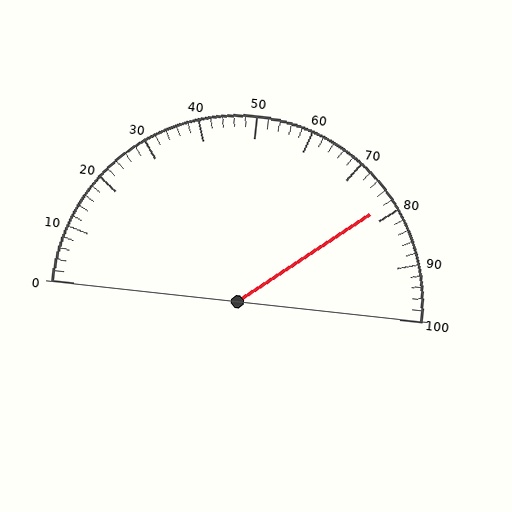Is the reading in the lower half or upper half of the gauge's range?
The reading is in the upper half of the range (0 to 100).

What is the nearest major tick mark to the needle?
The nearest major tick mark is 80.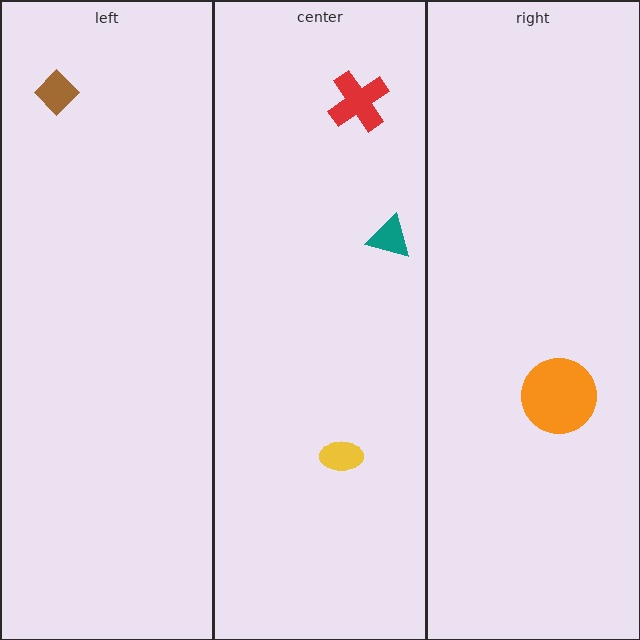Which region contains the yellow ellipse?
The center region.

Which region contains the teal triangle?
The center region.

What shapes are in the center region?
The teal triangle, the red cross, the yellow ellipse.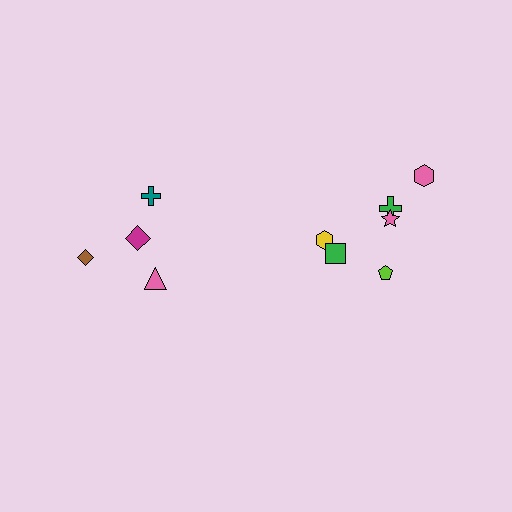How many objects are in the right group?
There are 6 objects.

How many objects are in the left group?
There are 4 objects.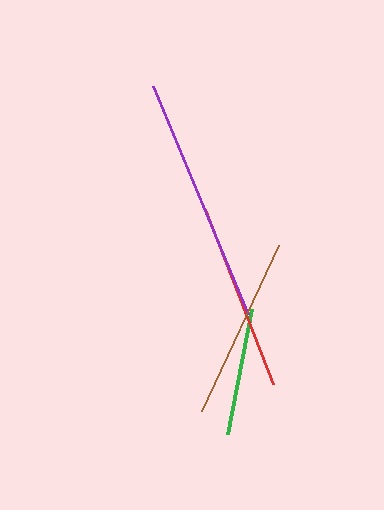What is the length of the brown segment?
The brown segment is approximately 183 pixels long.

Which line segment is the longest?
The purple line is the longest at approximately 247 pixels.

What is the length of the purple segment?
The purple segment is approximately 247 pixels long.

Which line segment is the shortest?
The green line is the shortest at approximately 127 pixels.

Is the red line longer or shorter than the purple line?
The purple line is longer than the red line.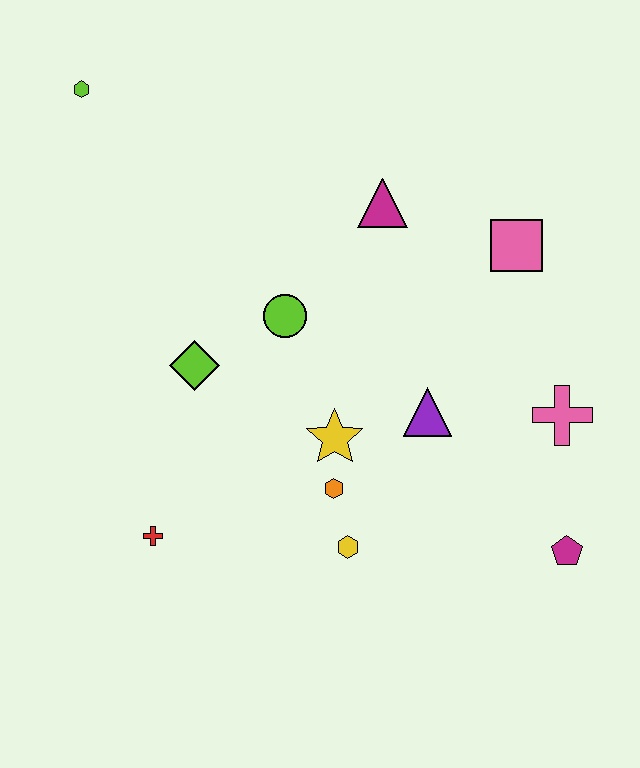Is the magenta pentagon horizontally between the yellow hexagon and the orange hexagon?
No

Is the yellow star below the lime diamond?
Yes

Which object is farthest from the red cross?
The pink square is farthest from the red cross.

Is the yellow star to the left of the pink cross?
Yes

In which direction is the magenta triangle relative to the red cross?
The magenta triangle is above the red cross.